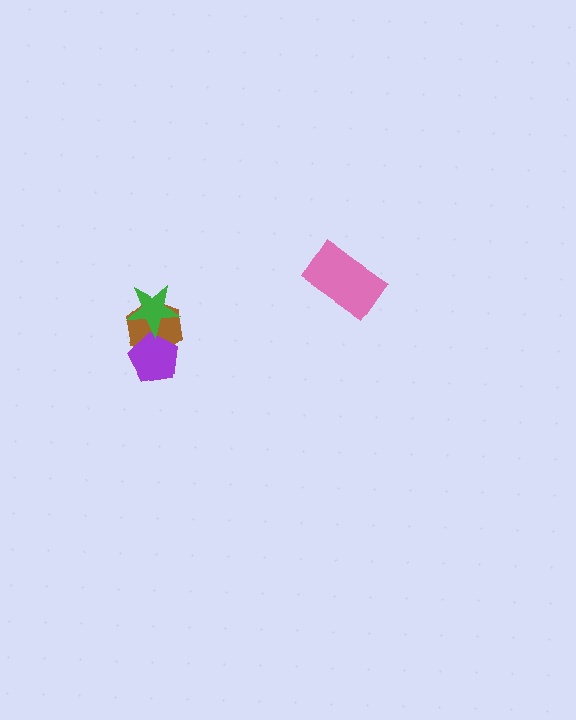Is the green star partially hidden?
No, no other shape covers it.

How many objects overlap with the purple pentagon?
2 objects overlap with the purple pentagon.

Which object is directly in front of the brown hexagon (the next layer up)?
The purple pentagon is directly in front of the brown hexagon.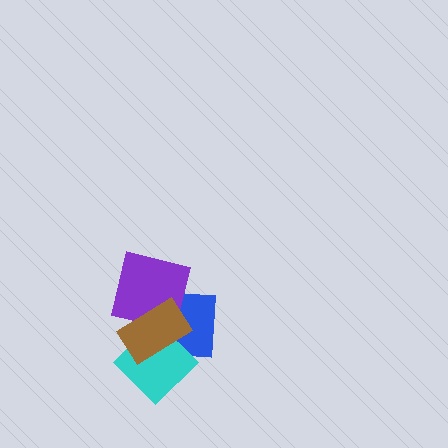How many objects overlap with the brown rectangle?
3 objects overlap with the brown rectangle.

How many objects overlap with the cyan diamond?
3 objects overlap with the cyan diamond.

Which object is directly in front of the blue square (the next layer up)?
The cyan diamond is directly in front of the blue square.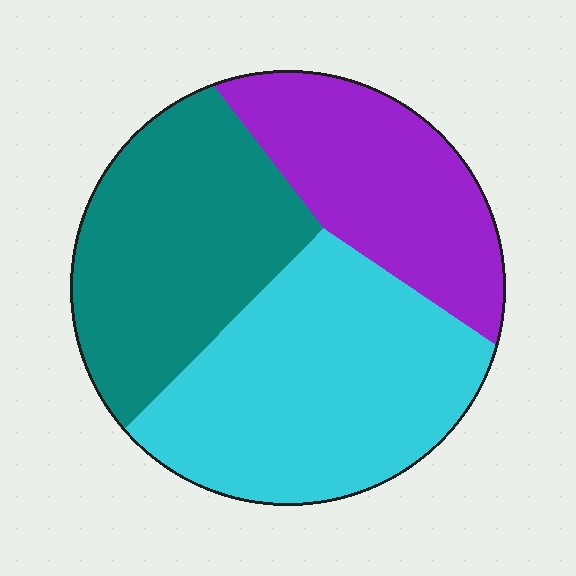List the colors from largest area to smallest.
From largest to smallest: cyan, teal, purple.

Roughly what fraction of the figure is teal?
Teal takes up about one third (1/3) of the figure.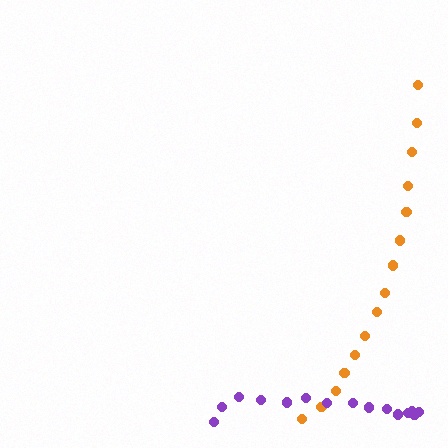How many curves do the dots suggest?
There are 2 distinct paths.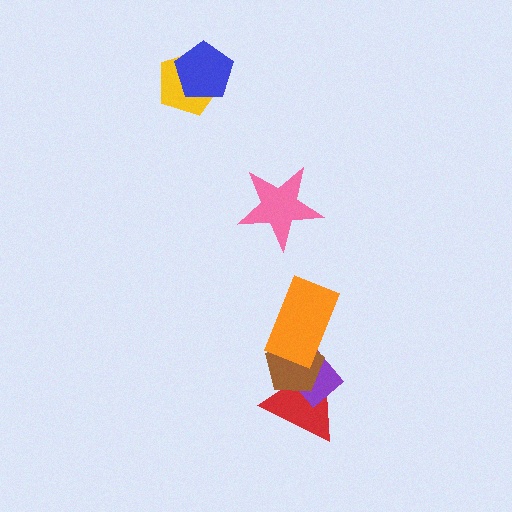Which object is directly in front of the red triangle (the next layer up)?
The purple rectangle is directly in front of the red triangle.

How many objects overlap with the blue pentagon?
1 object overlaps with the blue pentagon.